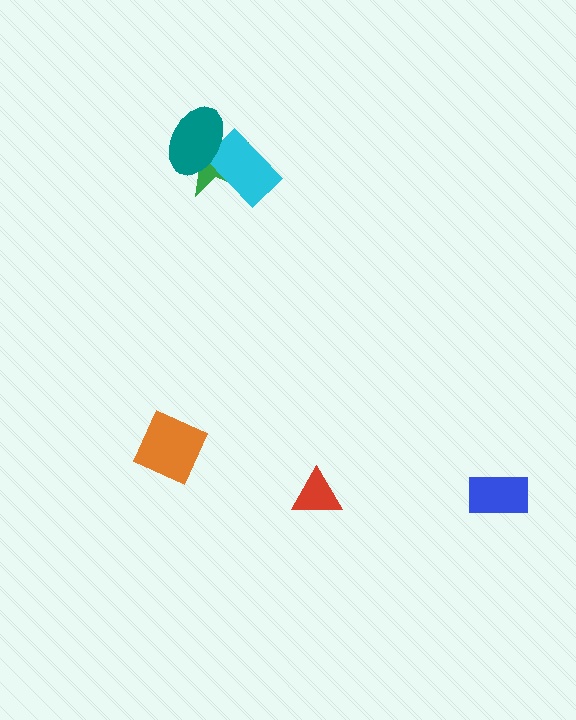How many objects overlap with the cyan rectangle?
2 objects overlap with the cyan rectangle.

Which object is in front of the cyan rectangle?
The teal ellipse is in front of the cyan rectangle.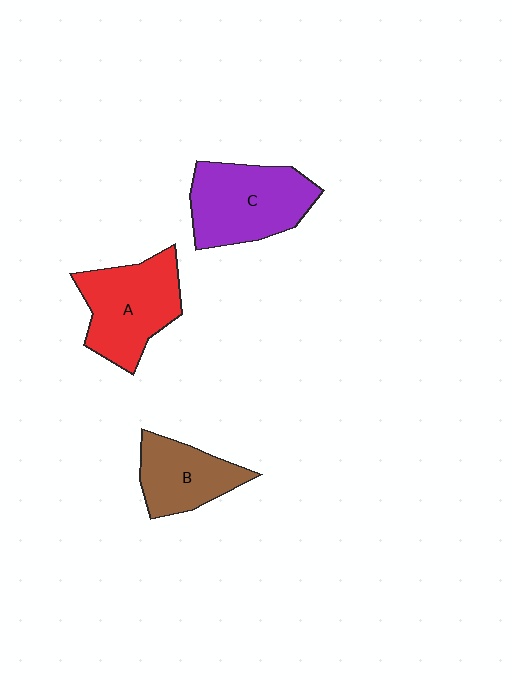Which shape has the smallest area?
Shape B (brown).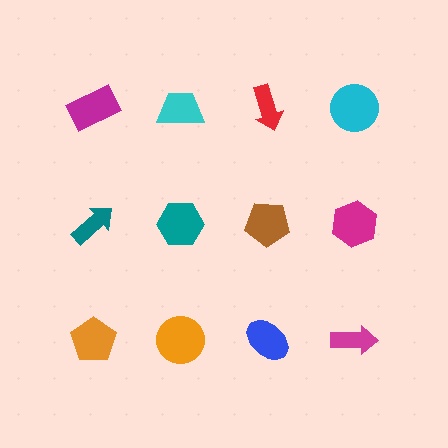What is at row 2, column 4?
A magenta hexagon.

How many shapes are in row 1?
4 shapes.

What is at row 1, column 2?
A cyan trapezoid.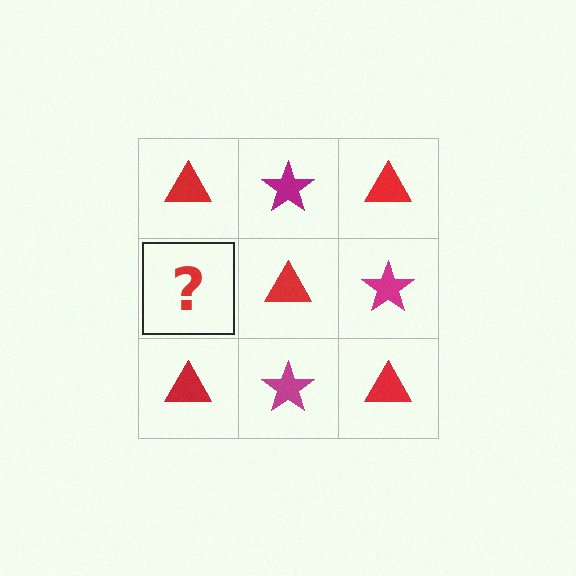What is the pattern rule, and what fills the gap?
The rule is that it alternates red triangle and magenta star in a checkerboard pattern. The gap should be filled with a magenta star.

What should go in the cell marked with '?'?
The missing cell should contain a magenta star.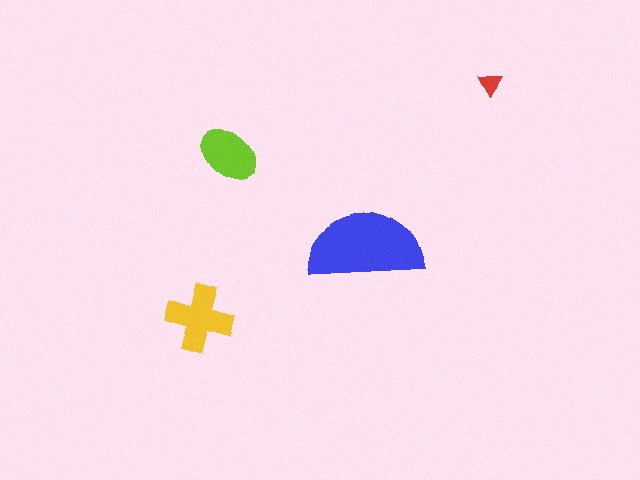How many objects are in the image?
There are 4 objects in the image.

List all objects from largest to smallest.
The blue semicircle, the yellow cross, the lime ellipse, the red triangle.